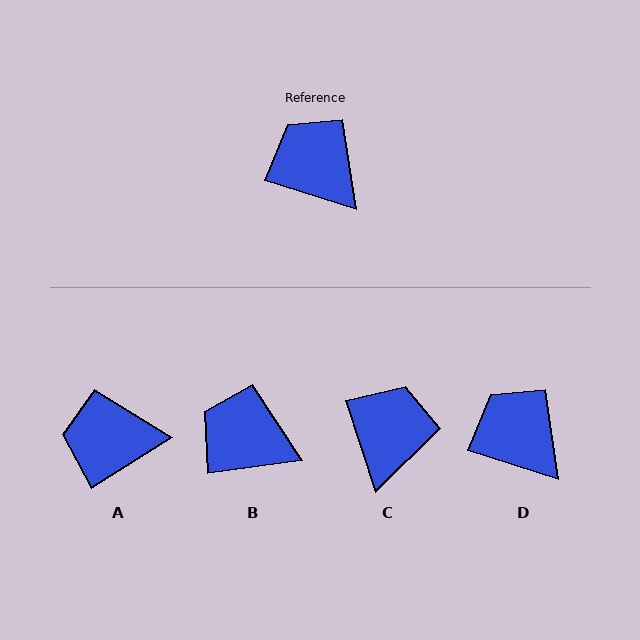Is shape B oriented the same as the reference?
No, it is off by about 25 degrees.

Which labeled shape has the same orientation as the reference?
D.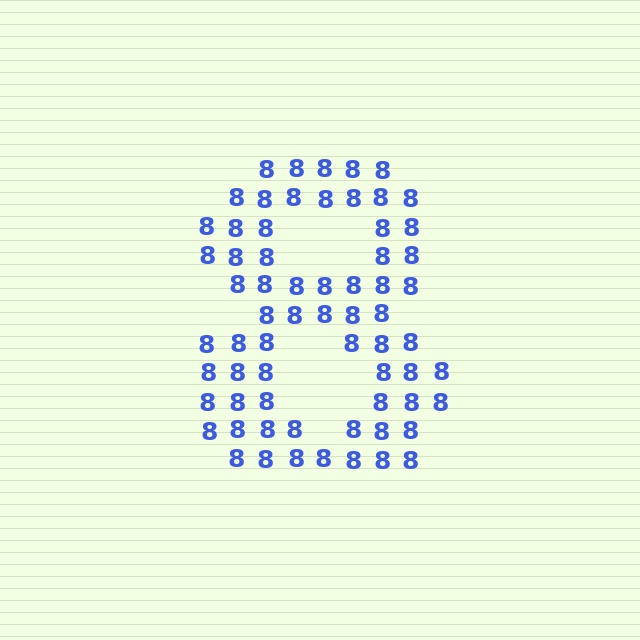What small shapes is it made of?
It is made of small digit 8's.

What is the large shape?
The large shape is the digit 8.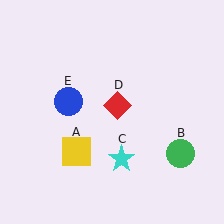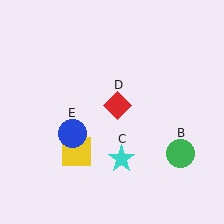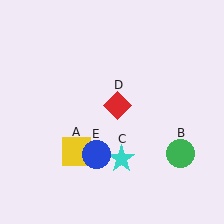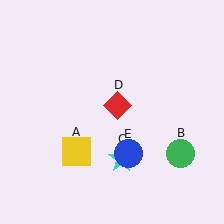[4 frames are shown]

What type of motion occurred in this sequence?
The blue circle (object E) rotated counterclockwise around the center of the scene.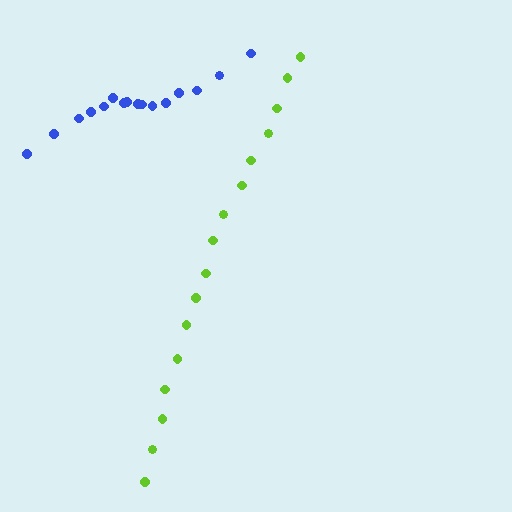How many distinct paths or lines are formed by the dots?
There are 2 distinct paths.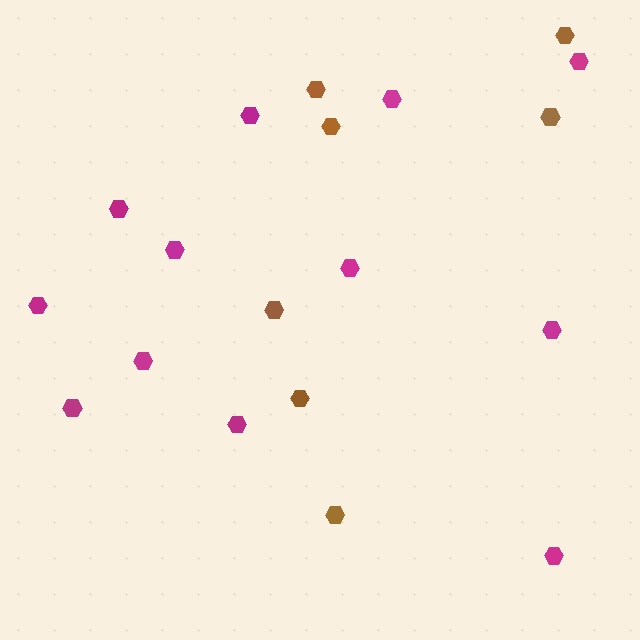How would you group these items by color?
There are 2 groups: one group of magenta hexagons (12) and one group of brown hexagons (7).